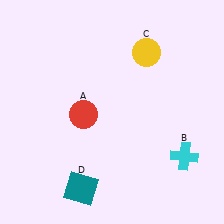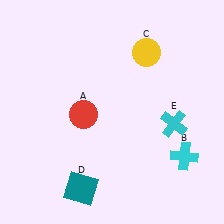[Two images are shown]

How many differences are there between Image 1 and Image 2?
There is 1 difference between the two images.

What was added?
A cyan cross (E) was added in Image 2.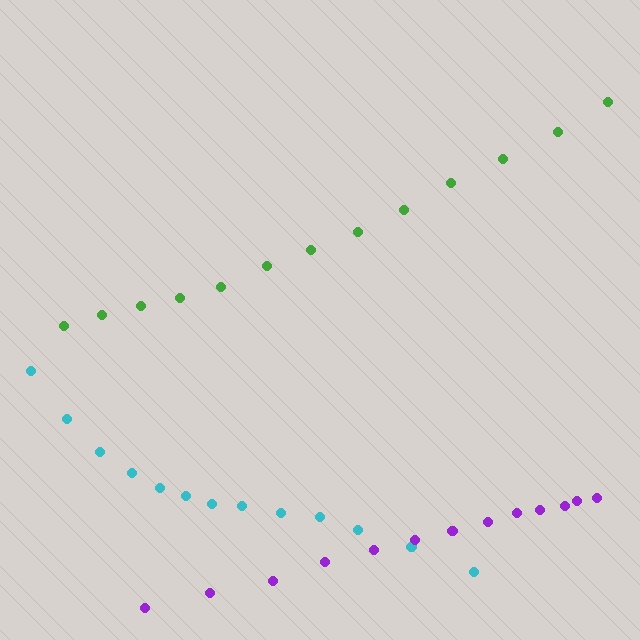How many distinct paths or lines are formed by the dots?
There are 3 distinct paths.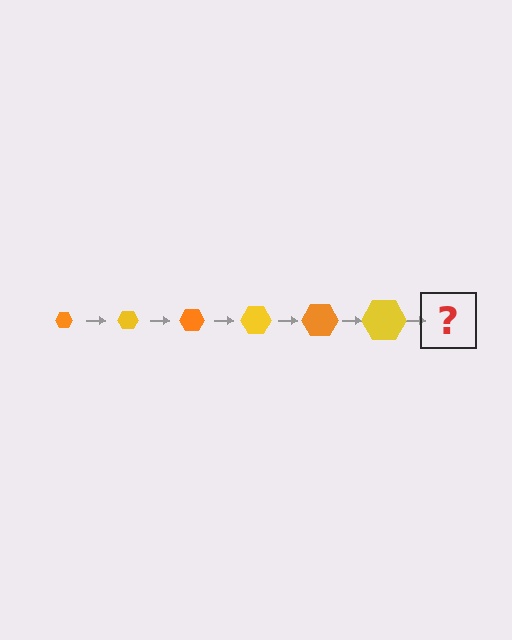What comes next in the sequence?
The next element should be an orange hexagon, larger than the previous one.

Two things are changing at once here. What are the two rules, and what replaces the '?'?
The two rules are that the hexagon grows larger each step and the color cycles through orange and yellow. The '?' should be an orange hexagon, larger than the previous one.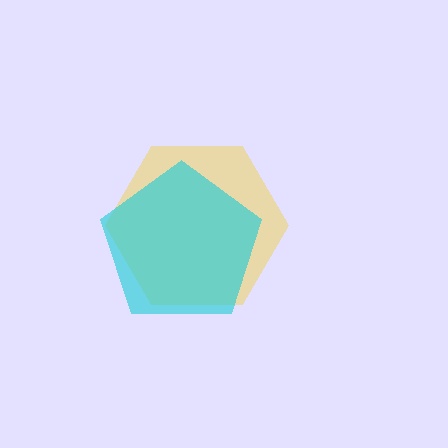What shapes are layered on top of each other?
The layered shapes are: a yellow hexagon, a cyan pentagon.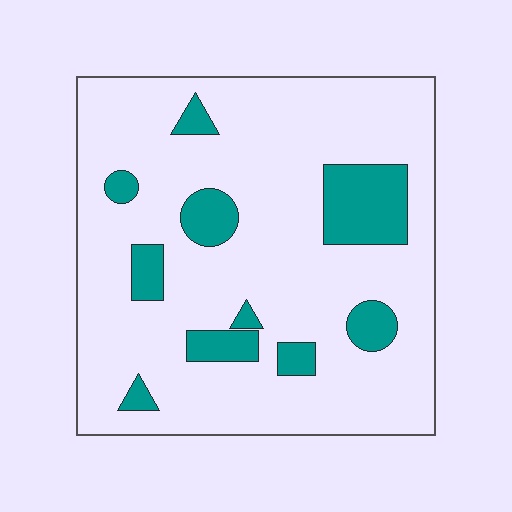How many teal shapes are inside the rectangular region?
10.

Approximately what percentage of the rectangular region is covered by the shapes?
Approximately 15%.